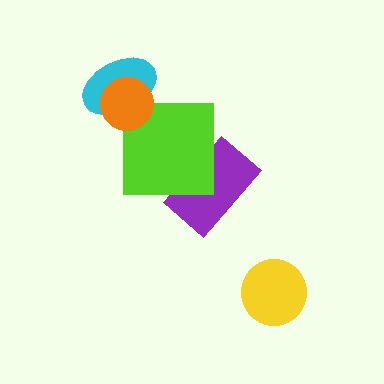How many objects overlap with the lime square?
2 objects overlap with the lime square.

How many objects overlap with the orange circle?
2 objects overlap with the orange circle.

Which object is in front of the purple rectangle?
The lime square is in front of the purple rectangle.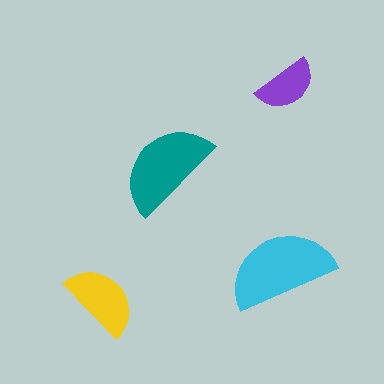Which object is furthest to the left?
The yellow semicircle is leftmost.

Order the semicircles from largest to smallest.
the cyan one, the teal one, the yellow one, the purple one.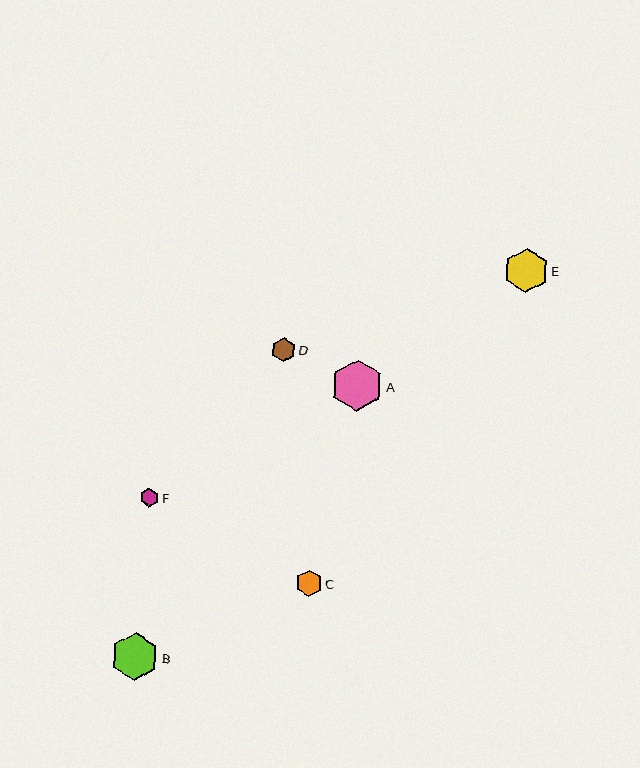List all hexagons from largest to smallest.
From largest to smallest: A, B, E, C, D, F.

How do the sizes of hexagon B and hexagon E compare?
Hexagon B and hexagon E are approximately the same size.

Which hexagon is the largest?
Hexagon A is the largest with a size of approximately 51 pixels.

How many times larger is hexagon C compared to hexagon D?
Hexagon C is approximately 1.1 times the size of hexagon D.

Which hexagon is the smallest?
Hexagon F is the smallest with a size of approximately 19 pixels.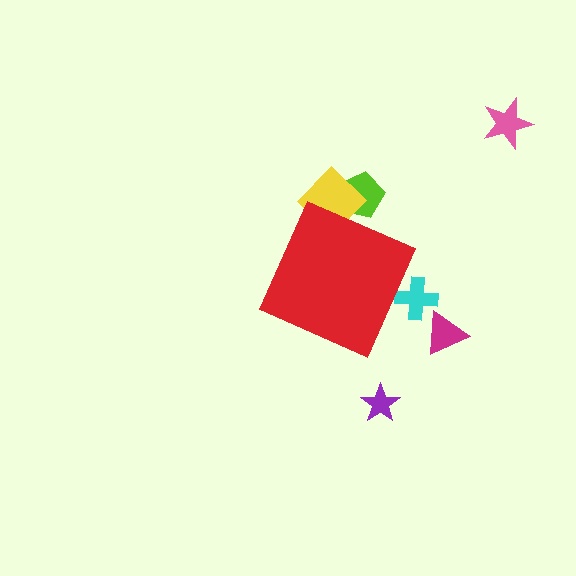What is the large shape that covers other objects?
A red diamond.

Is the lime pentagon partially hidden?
Yes, the lime pentagon is partially hidden behind the red diamond.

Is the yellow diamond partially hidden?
Yes, the yellow diamond is partially hidden behind the red diamond.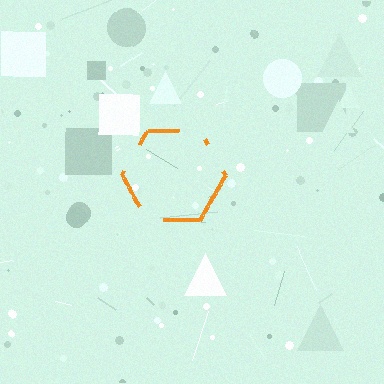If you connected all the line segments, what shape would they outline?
They would outline a hexagon.